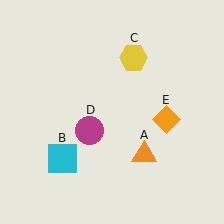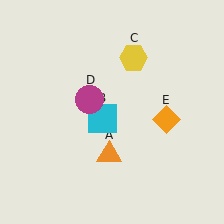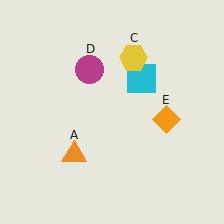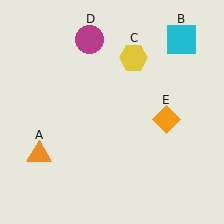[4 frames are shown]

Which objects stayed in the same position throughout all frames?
Yellow hexagon (object C) and orange diamond (object E) remained stationary.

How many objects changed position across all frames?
3 objects changed position: orange triangle (object A), cyan square (object B), magenta circle (object D).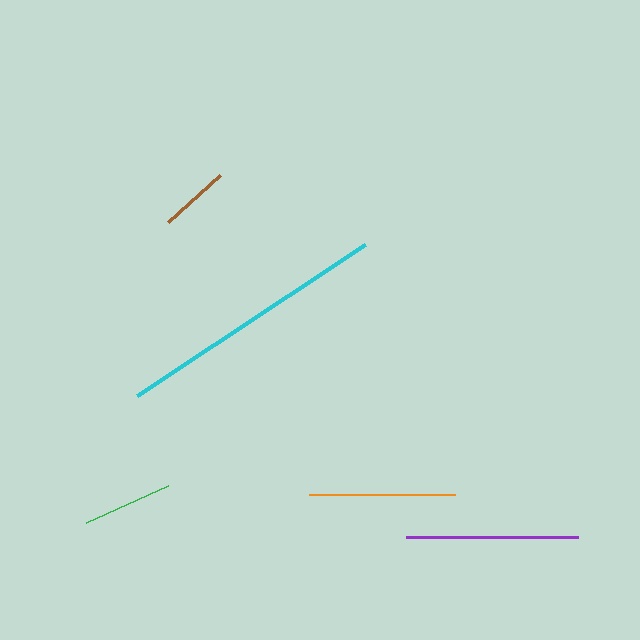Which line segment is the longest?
The cyan line is the longest at approximately 273 pixels.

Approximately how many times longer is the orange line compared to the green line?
The orange line is approximately 1.6 times the length of the green line.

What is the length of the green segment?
The green segment is approximately 90 pixels long.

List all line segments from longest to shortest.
From longest to shortest: cyan, purple, orange, green, brown.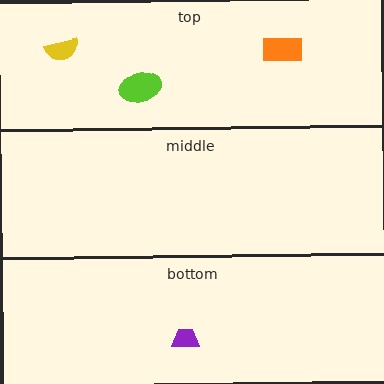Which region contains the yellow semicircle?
The top region.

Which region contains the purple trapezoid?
The bottom region.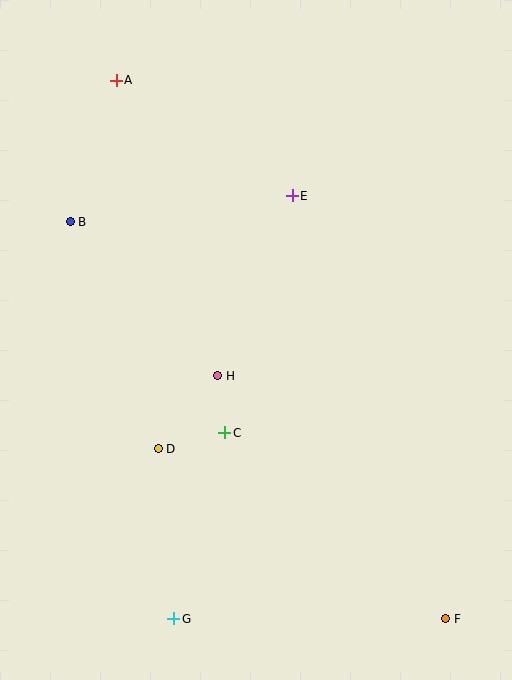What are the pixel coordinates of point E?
Point E is at (292, 196).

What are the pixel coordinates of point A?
Point A is at (116, 80).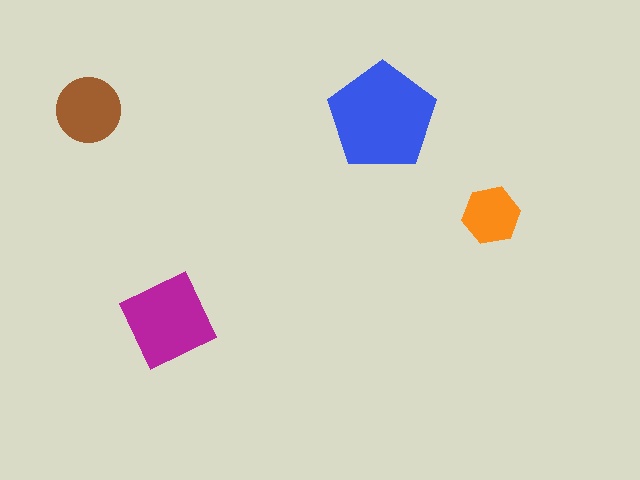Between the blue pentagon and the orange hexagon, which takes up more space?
The blue pentagon.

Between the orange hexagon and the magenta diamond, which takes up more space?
The magenta diamond.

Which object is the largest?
The blue pentagon.